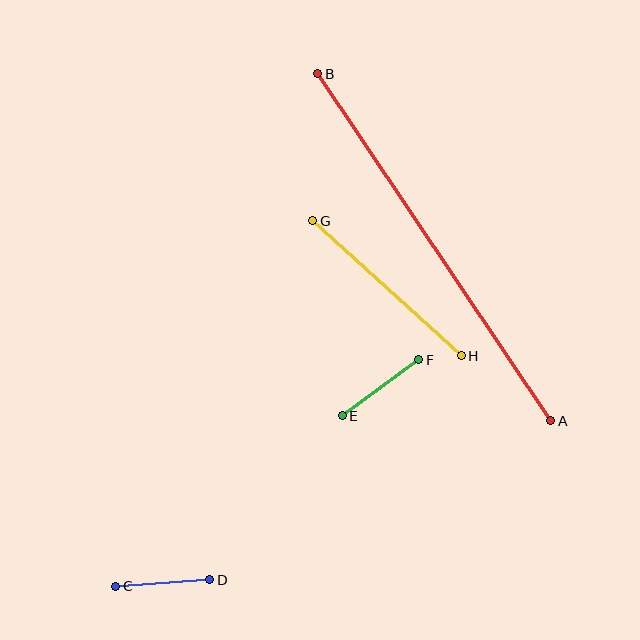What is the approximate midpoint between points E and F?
The midpoint is at approximately (380, 388) pixels.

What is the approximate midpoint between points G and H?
The midpoint is at approximately (387, 288) pixels.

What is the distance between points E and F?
The distance is approximately 95 pixels.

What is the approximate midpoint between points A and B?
The midpoint is at approximately (434, 247) pixels.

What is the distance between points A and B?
The distance is approximately 418 pixels.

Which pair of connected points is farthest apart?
Points A and B are farthest apart.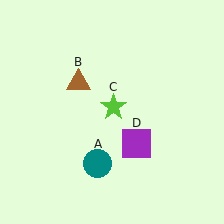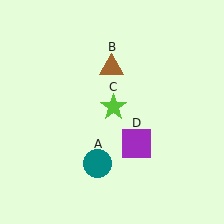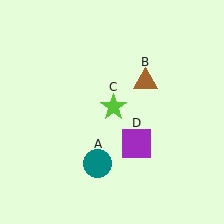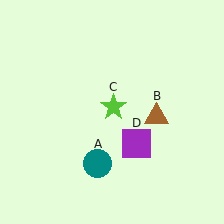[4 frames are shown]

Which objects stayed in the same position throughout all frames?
Teal circle (object A) and lime star (object C) and purple square (object D) remained stationary.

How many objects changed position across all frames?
1 object changed position: brown triangle (object B).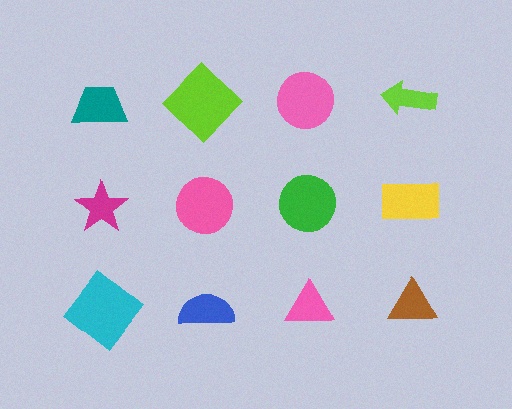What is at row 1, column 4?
A lime arrow.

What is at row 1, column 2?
A lime diamond.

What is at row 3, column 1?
A cyan diamond.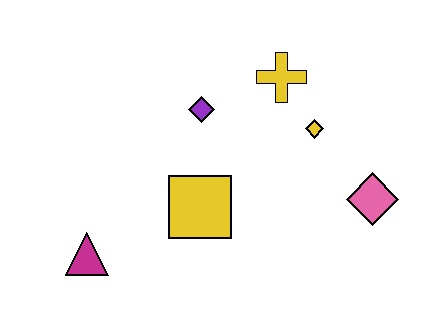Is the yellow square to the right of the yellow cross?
No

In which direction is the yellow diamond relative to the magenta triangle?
The yellow diamond is to the right of the magenta triangle.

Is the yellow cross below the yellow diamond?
No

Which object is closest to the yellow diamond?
The yellow cross is closest to the yellow diamond.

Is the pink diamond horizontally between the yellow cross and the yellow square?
No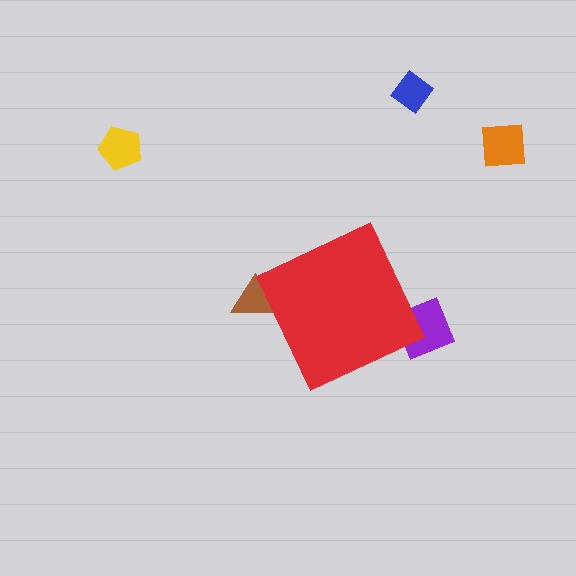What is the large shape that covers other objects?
A red diamond.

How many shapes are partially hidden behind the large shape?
2 shapes are partially hidden.